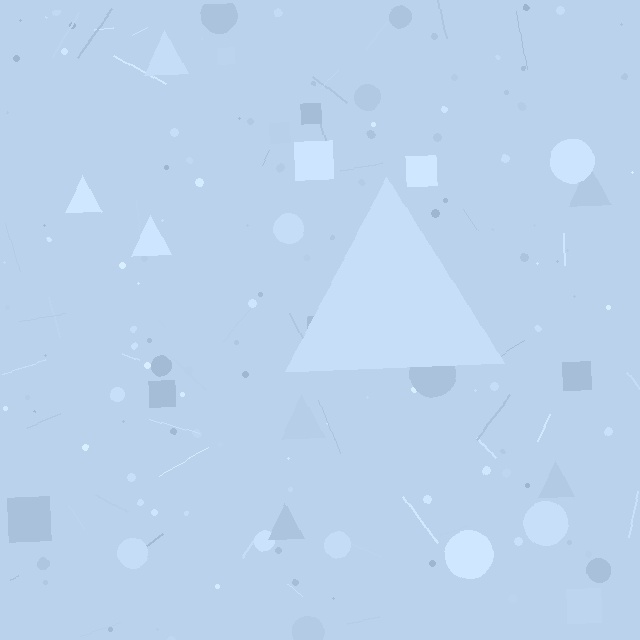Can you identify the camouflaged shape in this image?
The camouflaged shape is a triangle.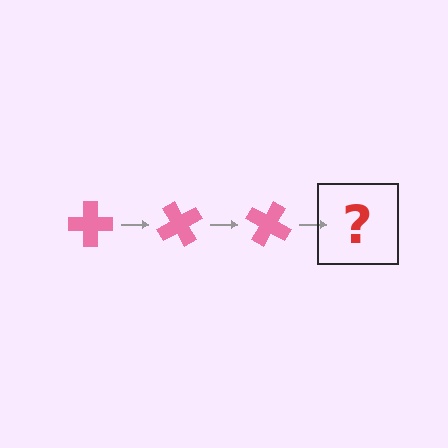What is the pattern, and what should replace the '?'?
The pattern is that the cross rotates 60 degrees each step. The '?' should be a pink cross rotated 180 degrees.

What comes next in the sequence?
The next element should be a pink cross rotated 180 degrees.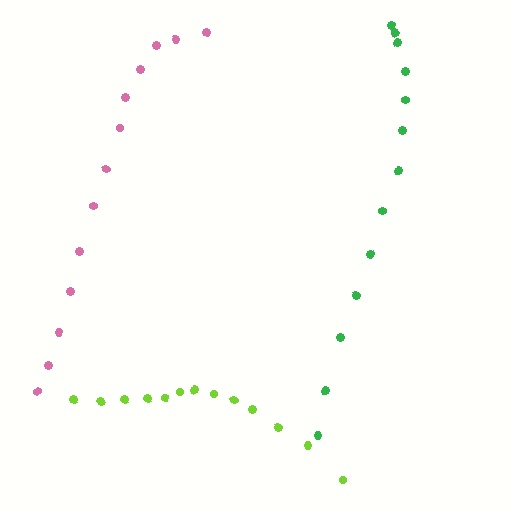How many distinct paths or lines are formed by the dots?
There are 3 distinct paths.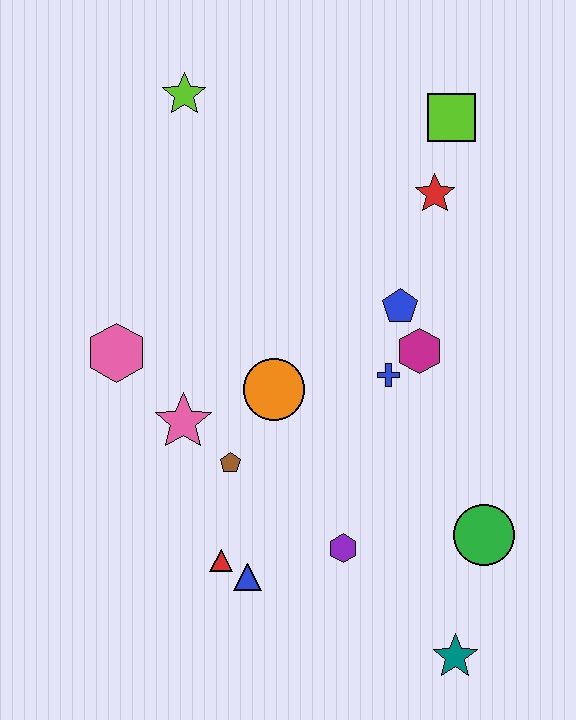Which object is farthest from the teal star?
The lime star is farthest from the teal star.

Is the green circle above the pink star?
No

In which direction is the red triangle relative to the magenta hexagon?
The red triangle is below the magenta hexagon.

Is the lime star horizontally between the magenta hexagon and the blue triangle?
No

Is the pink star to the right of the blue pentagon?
No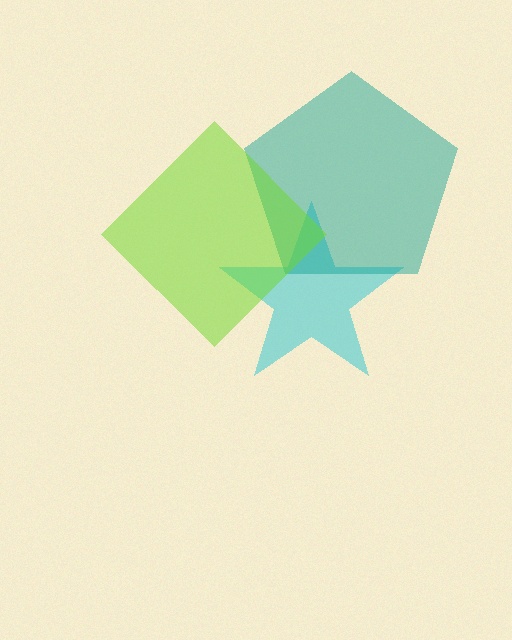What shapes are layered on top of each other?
The layered shapes are: a cyan star, a teal pentagon, a lime diamond.